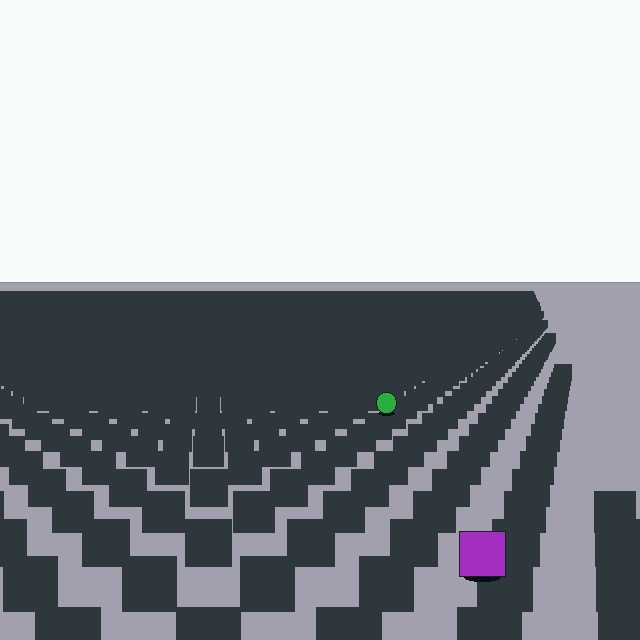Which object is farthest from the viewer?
The green circle is farthest from the viewer. It appears smaller and the ground texture around it is denser.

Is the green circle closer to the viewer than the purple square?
No. The purple square is closer — you can tell from the texture gradient: the ground texture is coarser near it.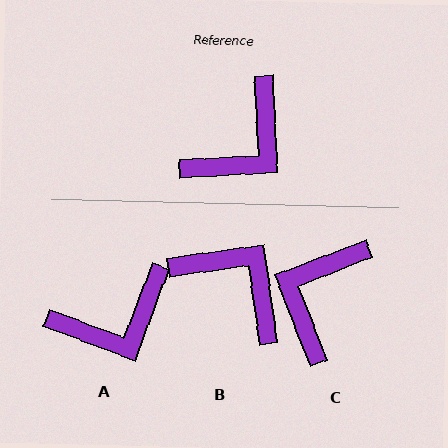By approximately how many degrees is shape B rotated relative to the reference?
Approximately 95 degrees counter-clockwise.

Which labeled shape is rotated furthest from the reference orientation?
C, about 162 degrees away.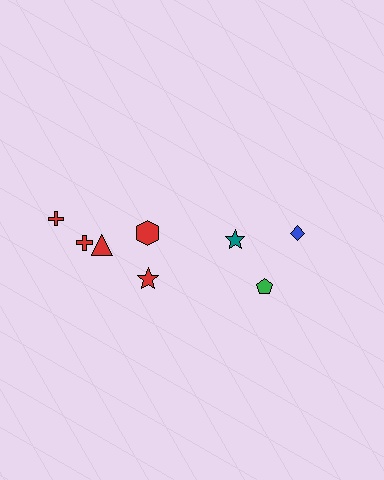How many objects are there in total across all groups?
There are 8 objects.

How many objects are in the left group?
There are 5 objects.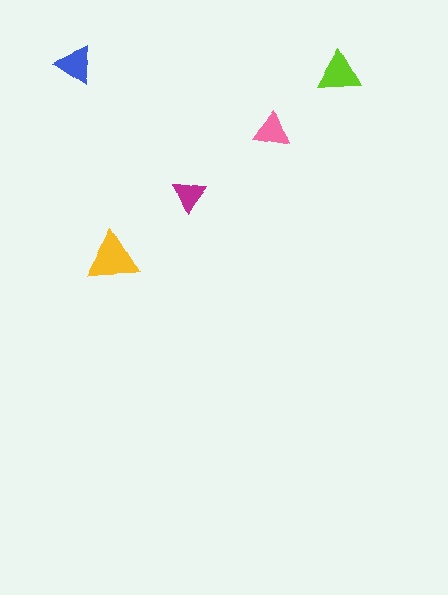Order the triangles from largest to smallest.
the yellow one, the lime one, the blue one, the pink one, the magenta one.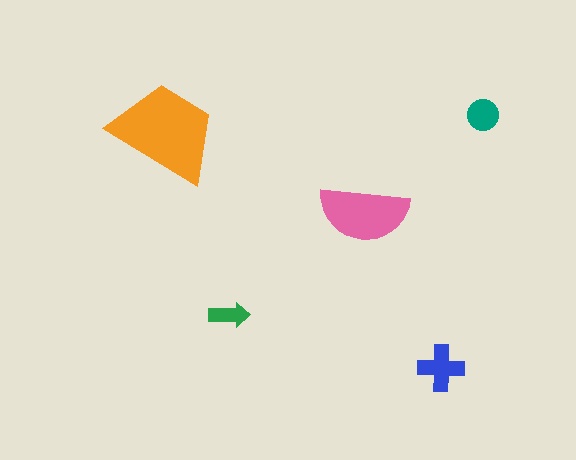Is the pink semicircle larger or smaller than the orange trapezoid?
Smaller.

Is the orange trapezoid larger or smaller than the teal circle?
Larger.